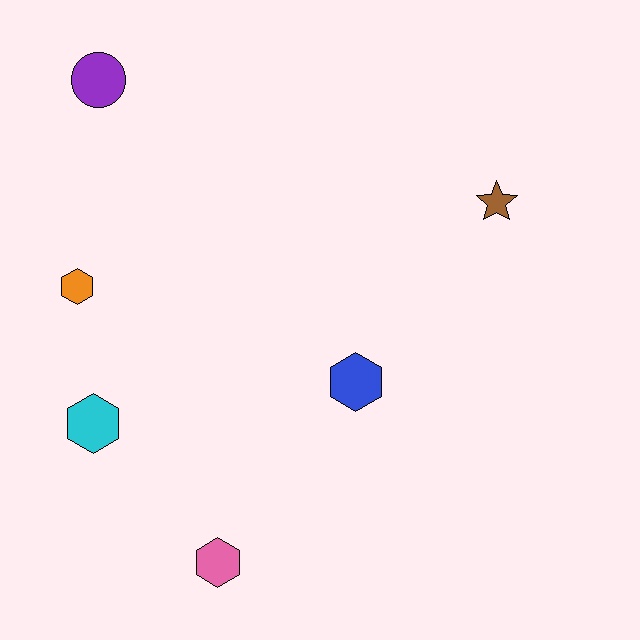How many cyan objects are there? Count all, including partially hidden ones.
There is 1 cyan object.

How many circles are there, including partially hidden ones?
There is 1 circle.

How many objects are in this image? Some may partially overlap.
There are 6 objects.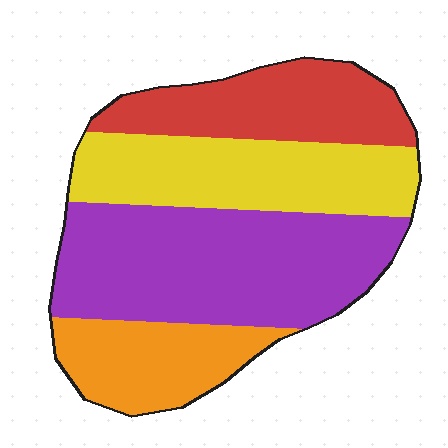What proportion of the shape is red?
Red covers roughly 20% of the shape.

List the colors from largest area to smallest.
From largest to smallest: purple, yellow, red, orange.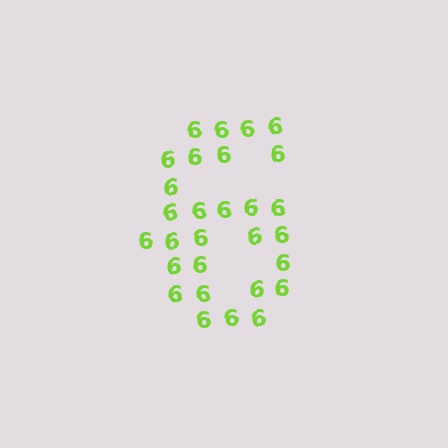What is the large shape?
The large shape is the digit 6.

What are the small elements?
The small elements are digit 6's.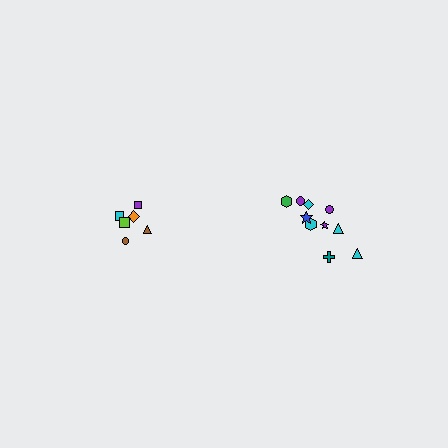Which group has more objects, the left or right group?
The right group.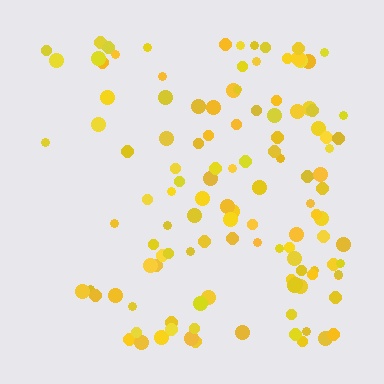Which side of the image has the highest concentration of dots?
The right.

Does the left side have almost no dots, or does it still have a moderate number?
Still a moderate number, just noticeably fewer than the right.